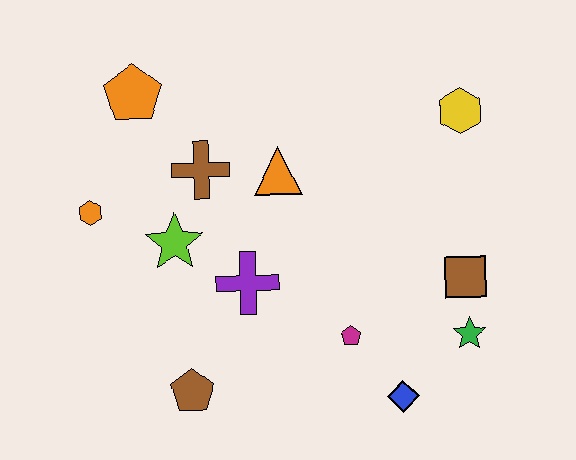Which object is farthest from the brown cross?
The green star is farthest from the brown cross.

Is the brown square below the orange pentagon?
Yes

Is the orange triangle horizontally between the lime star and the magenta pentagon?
Yes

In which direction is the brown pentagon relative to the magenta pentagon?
The brown pentagon is to the left of the magenta pentagon.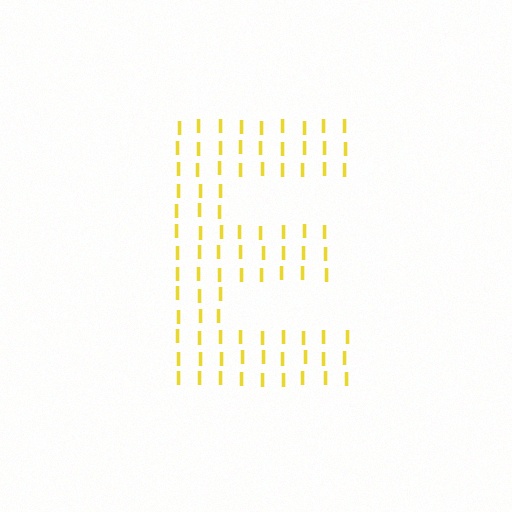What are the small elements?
The small elements are letter I's.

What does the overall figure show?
The overall figure shows the letter E.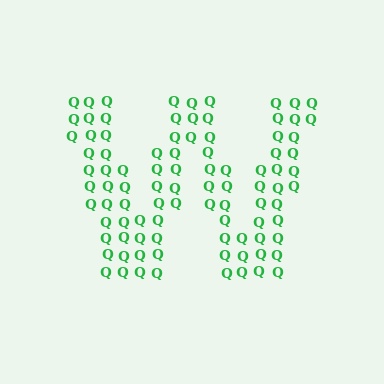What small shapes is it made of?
It is made of small letter Q's.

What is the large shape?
The large shape is the letter W.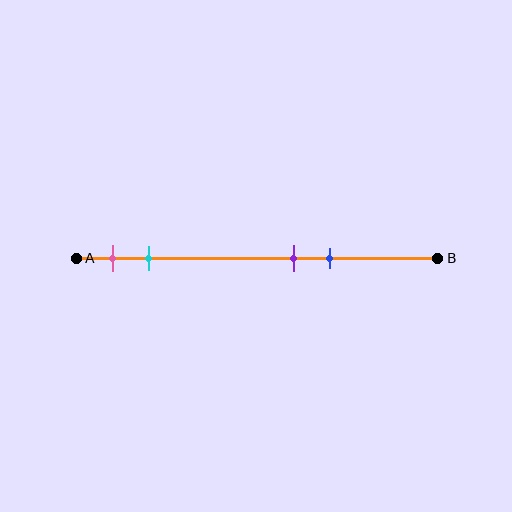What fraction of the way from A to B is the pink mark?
The pink mark is approximately 10% (0.1) of the way from A to B.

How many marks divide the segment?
There are 4 marks dividing the segment.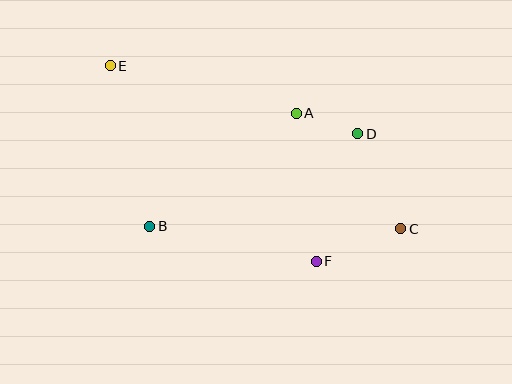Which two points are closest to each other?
Points A and D are closest to each other.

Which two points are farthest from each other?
Points C and E are farthest from each other.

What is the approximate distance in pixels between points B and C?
The distance between B and C is approximately 251 pixels.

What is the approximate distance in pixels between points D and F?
The distance between D and F is approximately 134 pixels.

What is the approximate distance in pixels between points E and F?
The distance between E and F is approximately 284 pixels.